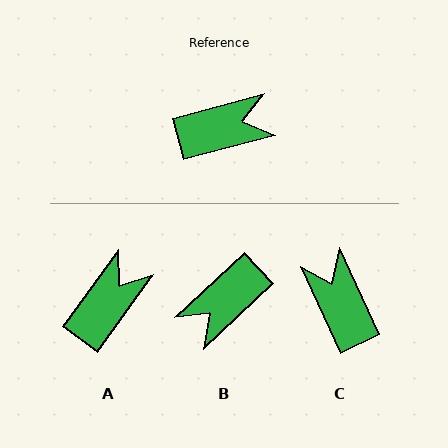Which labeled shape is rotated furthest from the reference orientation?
B, about 152 degrees away.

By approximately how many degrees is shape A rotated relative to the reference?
Approximately 39 degrees counter-clockwise.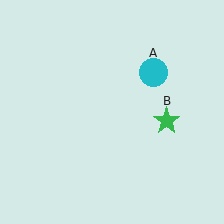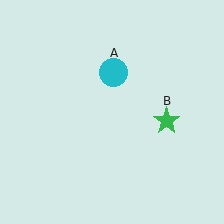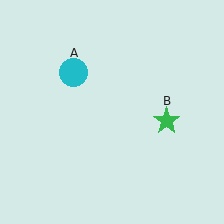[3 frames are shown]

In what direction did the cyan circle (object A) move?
The cyan circle (object A) moved left.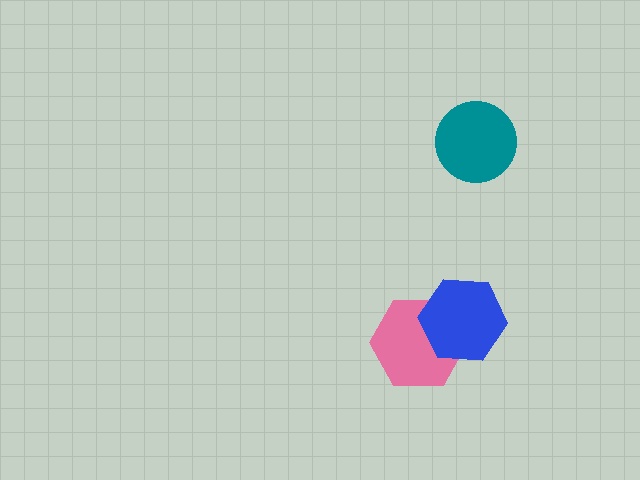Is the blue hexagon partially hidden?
No, no other shape covers it.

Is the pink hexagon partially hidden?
Yes, it is partially covered by another shape.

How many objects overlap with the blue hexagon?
1 object overlaps with the blue hexagon.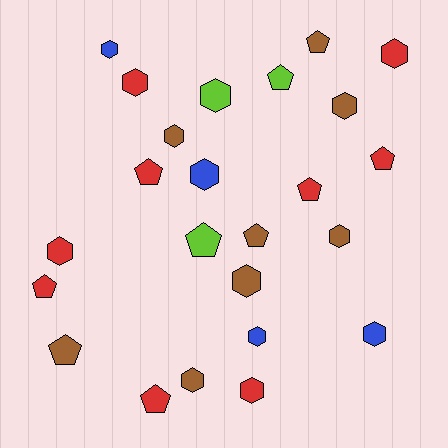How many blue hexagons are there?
There are 4 blue hexagons.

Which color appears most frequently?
Red, with 9 objects.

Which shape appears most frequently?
Hexagon, with 14 objects.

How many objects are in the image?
There are 24 objects.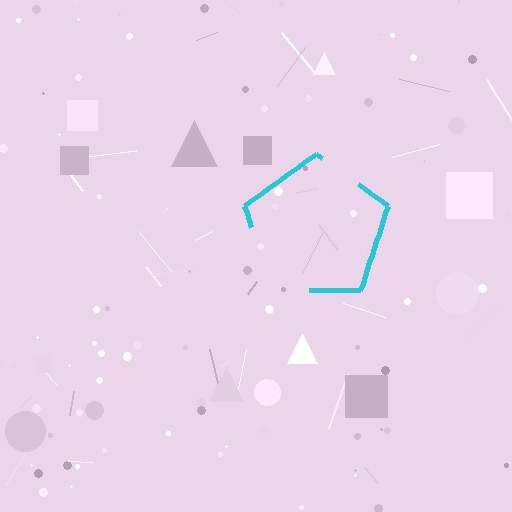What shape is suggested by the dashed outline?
The dashed outline suggests a pentagon.